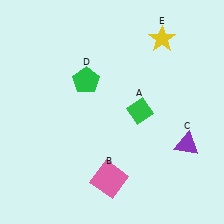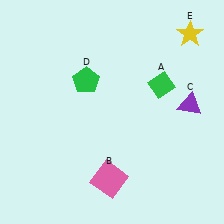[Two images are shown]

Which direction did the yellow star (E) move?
The yellow star (E) moved right.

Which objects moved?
The objects that moved are: the green diamond (A), the purple triangle (C), the yellow star (E).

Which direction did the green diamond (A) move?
The green diamond (A) moved up.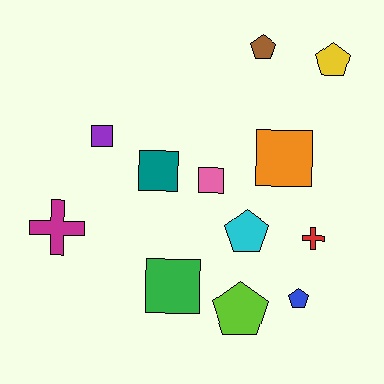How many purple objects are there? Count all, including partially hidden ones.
There is 1 purple object.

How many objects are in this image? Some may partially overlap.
There are 12 objects.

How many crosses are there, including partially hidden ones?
There are 2 crosses.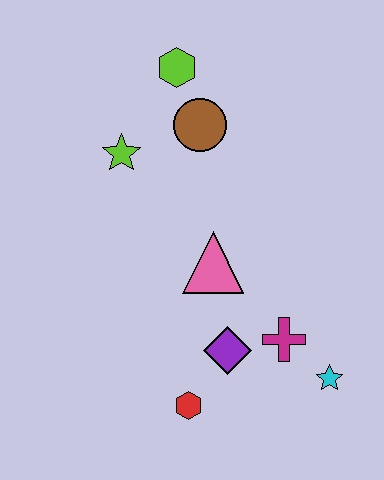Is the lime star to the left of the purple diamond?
Yes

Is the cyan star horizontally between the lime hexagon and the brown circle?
No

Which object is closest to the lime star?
The brown circle is closest to the lime star.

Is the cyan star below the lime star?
Yes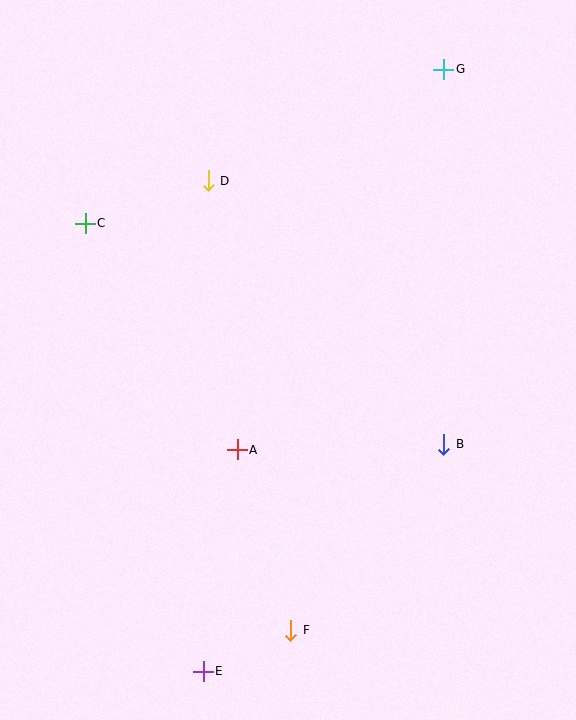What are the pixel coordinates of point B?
Point B is at (444, 444).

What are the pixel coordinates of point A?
Point A is at (237, 450).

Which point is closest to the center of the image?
Point A at (237, 450) is closest to the center.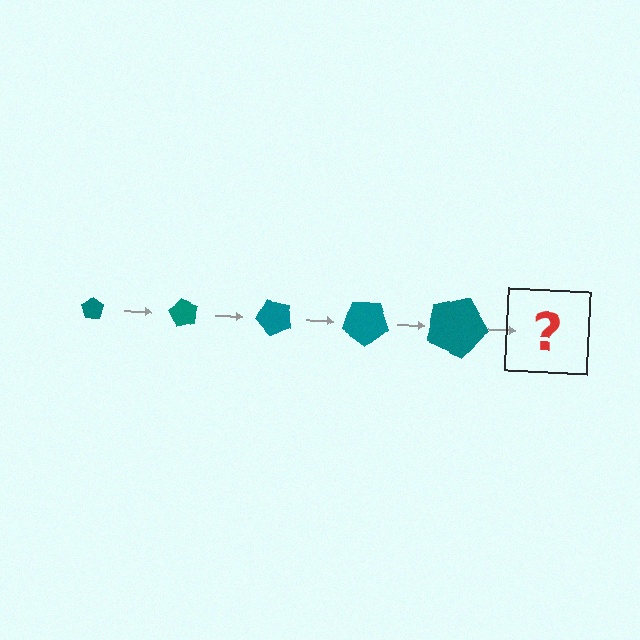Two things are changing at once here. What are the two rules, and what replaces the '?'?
The two rules are that the pentagon grows larger each step and it rotates 60 degrees each step. The '?' should be a pentagon, larger than the previous one and rotated 300 degrees from the start.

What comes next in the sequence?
The next element should be a pentagon, larger than the previous one and rotated 300 degrees from the start.